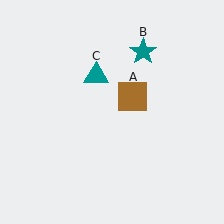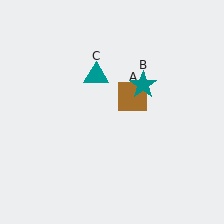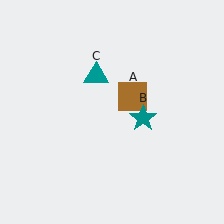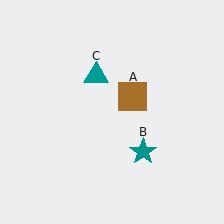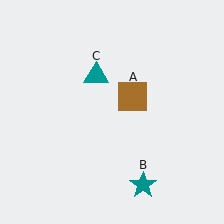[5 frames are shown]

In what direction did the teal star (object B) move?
The teal star (object B) moved down.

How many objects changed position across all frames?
1 object changed position: teal star (object B).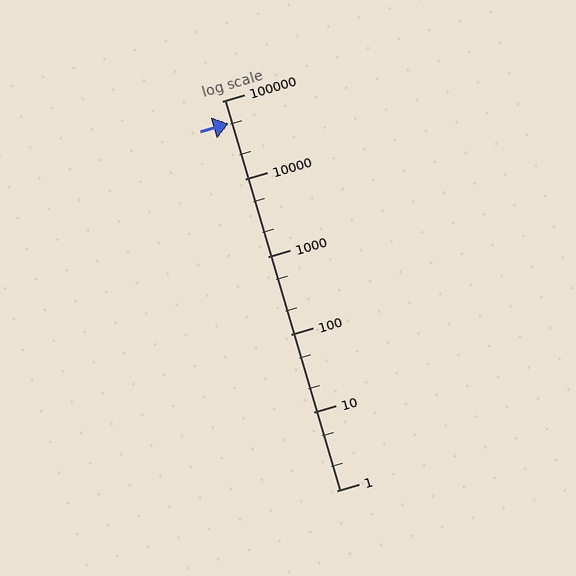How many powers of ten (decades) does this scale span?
The scale spans 5 decades, from 1 to 100000.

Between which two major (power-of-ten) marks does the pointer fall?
The pointer is between 10000 and 100000.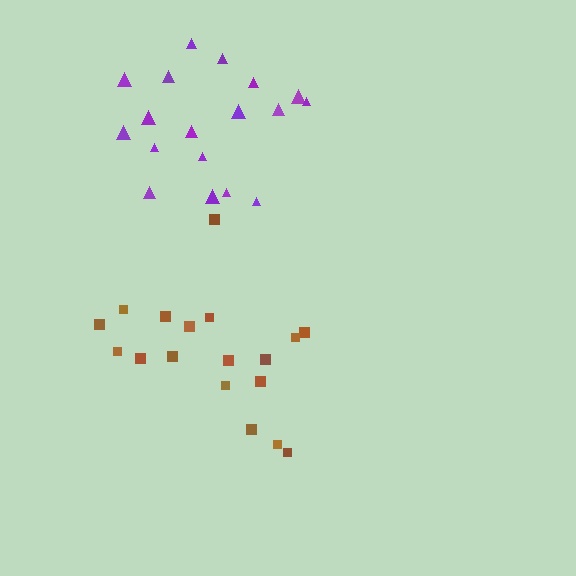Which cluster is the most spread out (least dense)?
Purple.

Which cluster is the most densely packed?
Brown.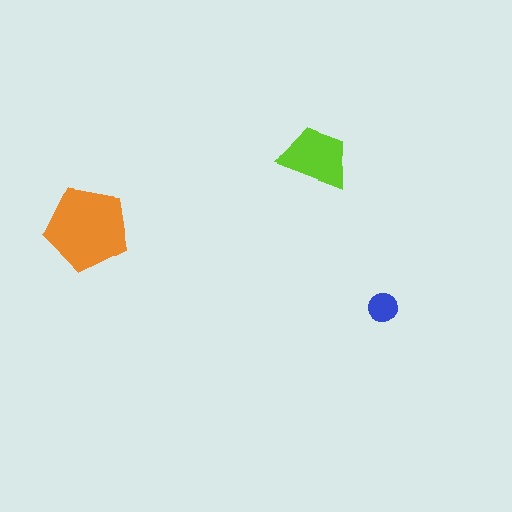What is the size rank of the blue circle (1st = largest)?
3rd.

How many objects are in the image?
There are 3 objects in the image.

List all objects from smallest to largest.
The blue circle, the lime trapezoid, the orange pentagon.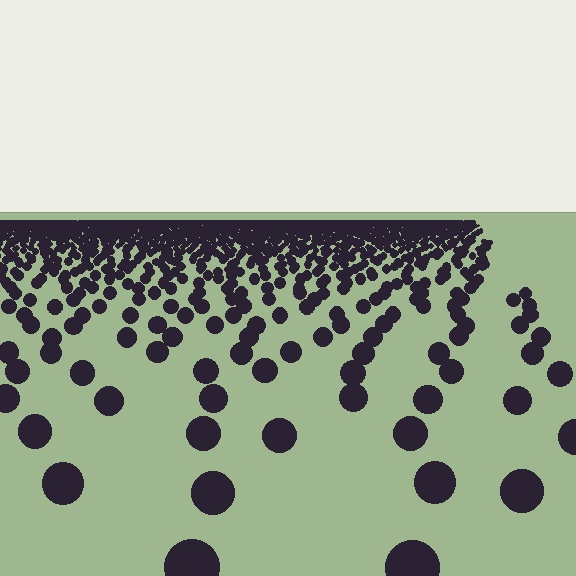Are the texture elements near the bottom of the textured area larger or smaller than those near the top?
Larger. Near the bottom, elements are closer to the viewer and appear at a bigger on-screen size.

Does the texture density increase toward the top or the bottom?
Density increases toward the top.